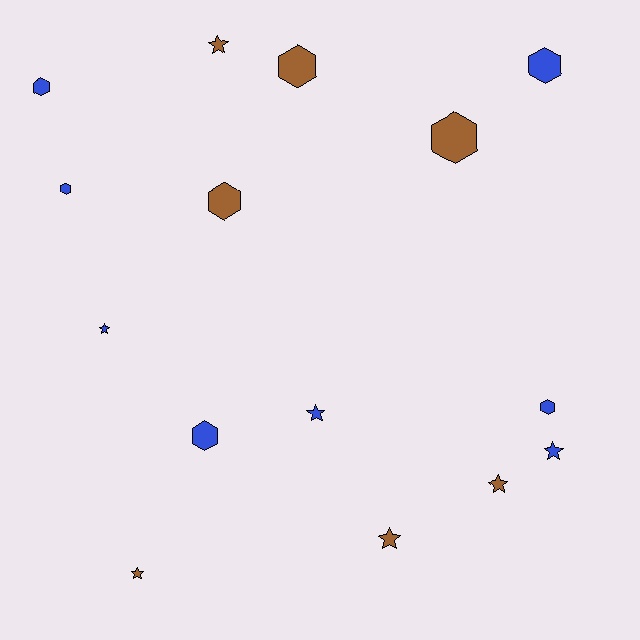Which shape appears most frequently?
Hexagon, with 8 objects.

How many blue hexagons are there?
There are 5 blue hexagons.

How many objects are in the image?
There are 15 objects.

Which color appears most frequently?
Blue, with 8 objects.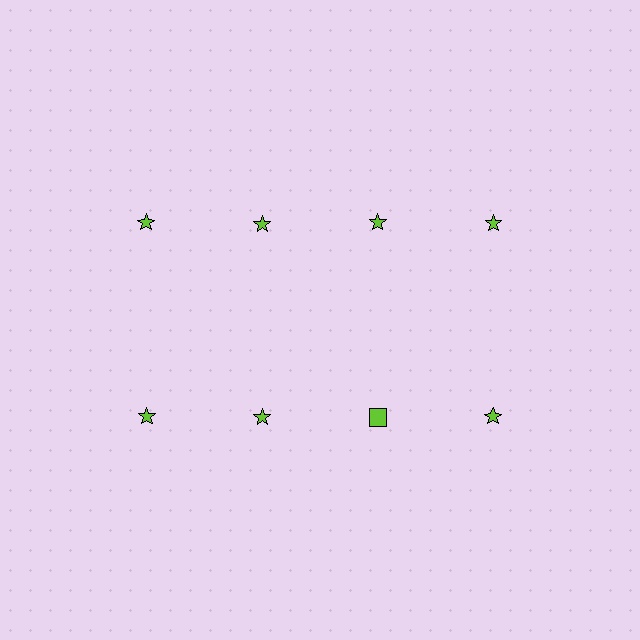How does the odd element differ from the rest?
It has a different shape: square instead of star.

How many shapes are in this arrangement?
There are 8 shapes arranged in a grid pattern.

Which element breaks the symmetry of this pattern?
The lime square in the second row, center column breaks the symmetry. All other shapes are lime stars.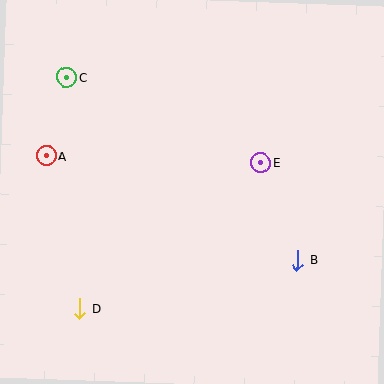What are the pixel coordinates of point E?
Point E is at (261, 163).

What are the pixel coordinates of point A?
Point A is at (46, 156).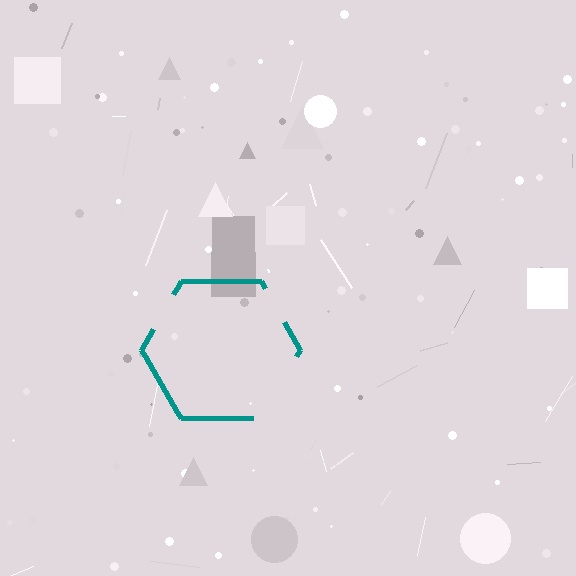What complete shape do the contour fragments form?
The contour fragments form a hexagon.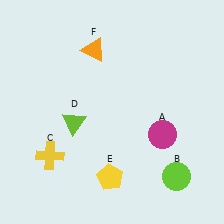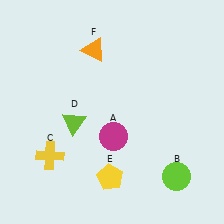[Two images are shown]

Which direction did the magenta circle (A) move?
The magenta circle (A) moved left.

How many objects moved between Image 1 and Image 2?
1 object moved between the two images.